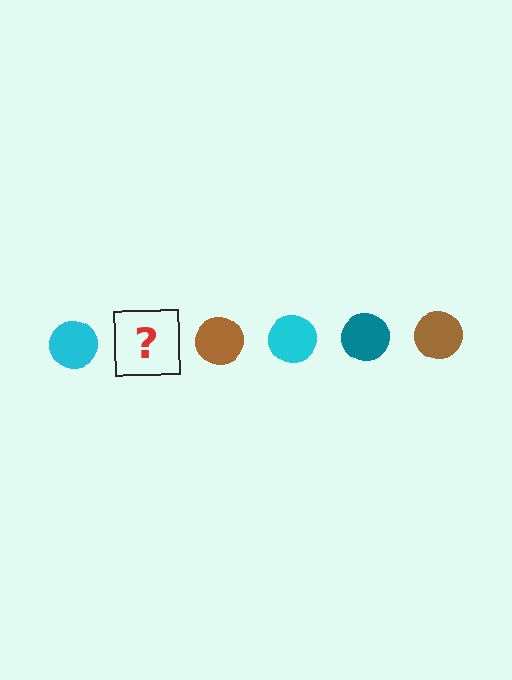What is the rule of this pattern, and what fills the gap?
The rule is that the pattern cycles through cyan, teal, brown circles. The gap should be filled with a teal circle.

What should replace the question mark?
The question mark should be replaced with a teal circle.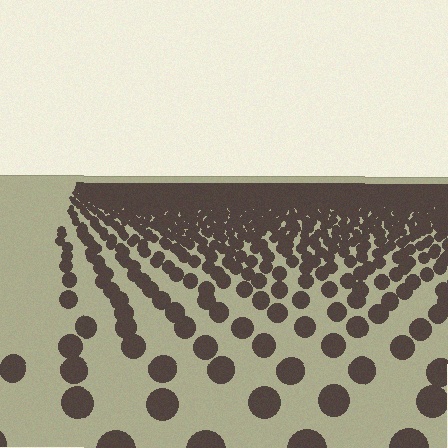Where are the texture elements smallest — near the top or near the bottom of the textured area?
Near the top.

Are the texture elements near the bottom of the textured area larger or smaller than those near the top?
Larger. Near the bottom, elements are closer to the viewer and appear at a bigger on-screen size.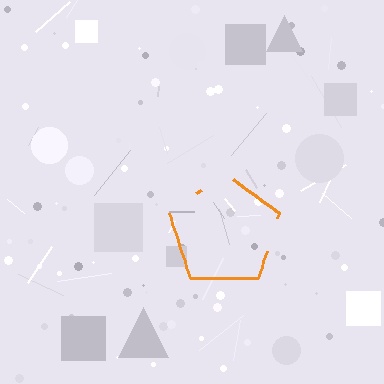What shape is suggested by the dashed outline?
The dashed outline suggests a pentagon.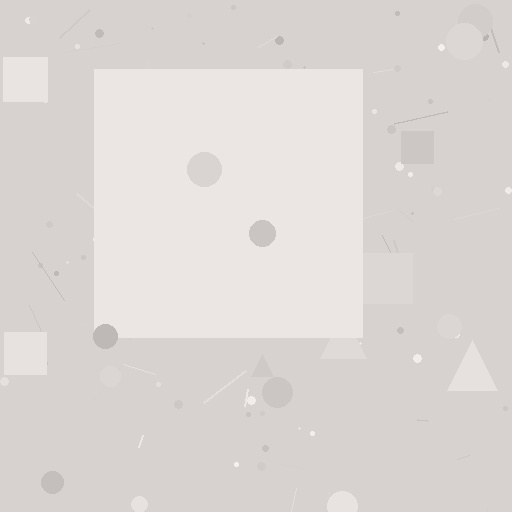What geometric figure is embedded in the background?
A square is embedded in the background.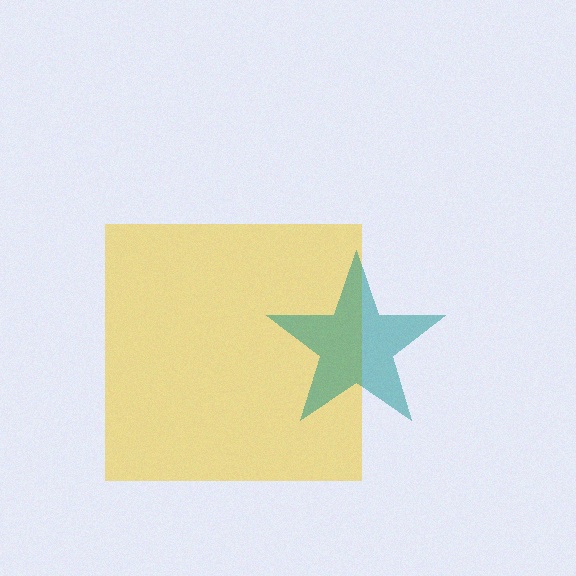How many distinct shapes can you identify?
There are 2 distinct shapes: a yellow square, a teal star.